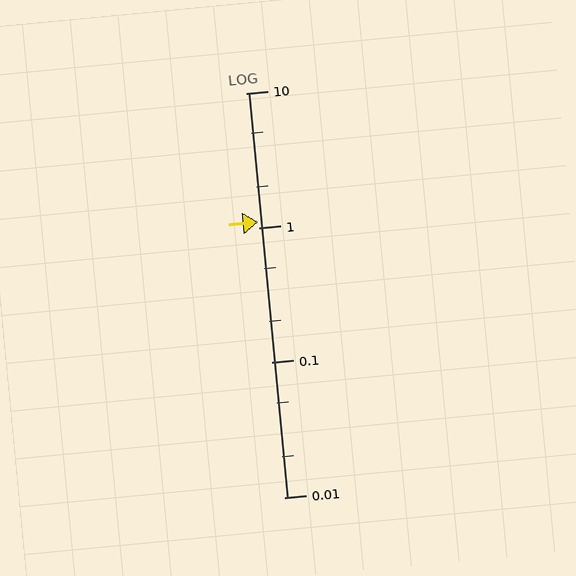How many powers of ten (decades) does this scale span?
The scale spans 3 decades, from 0.01 to 10.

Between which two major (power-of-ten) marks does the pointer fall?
The pointer is between 1 and 10.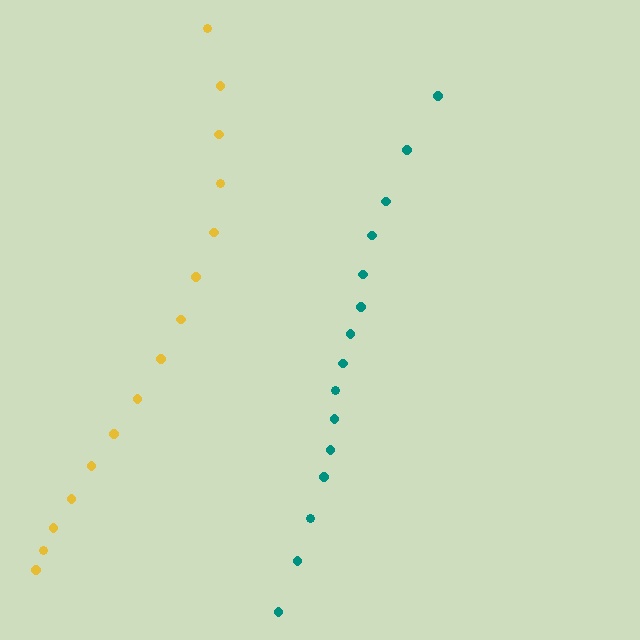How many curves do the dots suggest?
There are 2 distinct paths.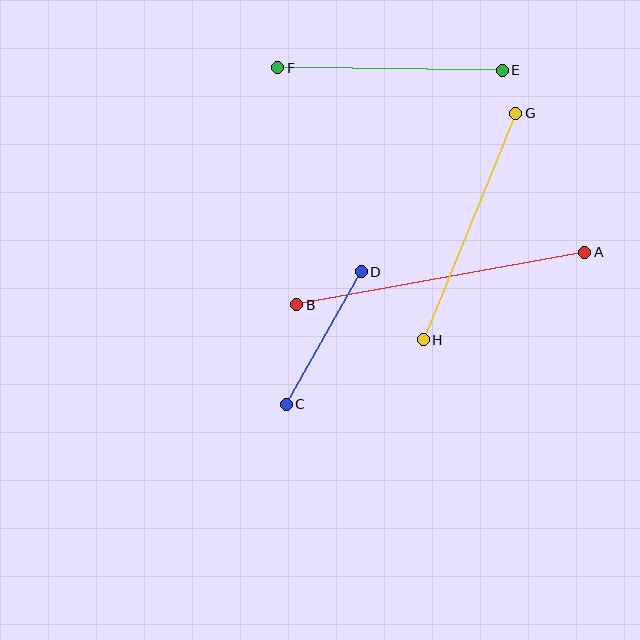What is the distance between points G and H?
The distance is approximately 245 pixels.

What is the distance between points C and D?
The distance is approximately 152 pixels.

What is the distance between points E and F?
The distance is approximately 225 pixels.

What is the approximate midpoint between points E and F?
The midpoint is at approximately (390, 69) pixels.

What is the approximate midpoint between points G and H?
The midpoint is at approximately (469, 226) pixels.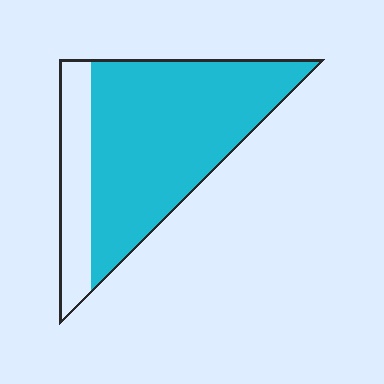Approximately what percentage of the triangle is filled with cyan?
Approximately 75%.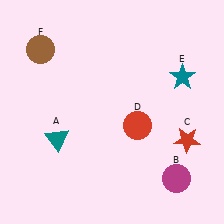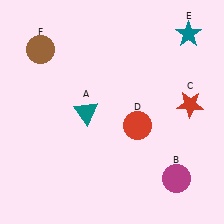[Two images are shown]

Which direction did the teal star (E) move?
The teal star (E) moved up.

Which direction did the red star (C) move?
The red star (C) moved up.